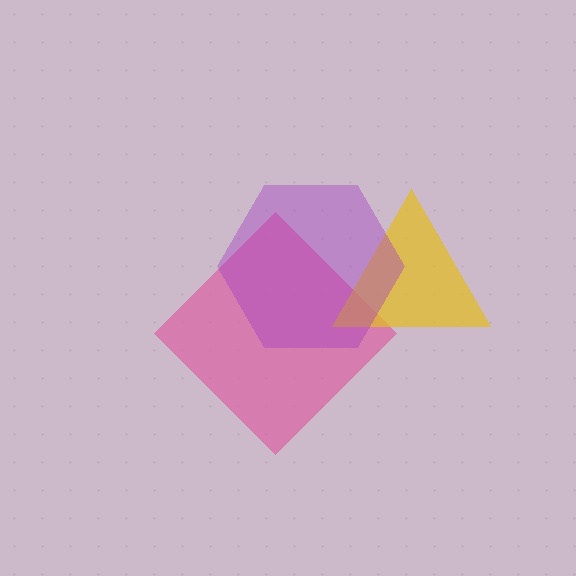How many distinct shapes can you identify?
There are 3 distinct shapes: a pink diamond, a yellow triangle, a purple hexagon.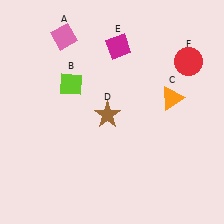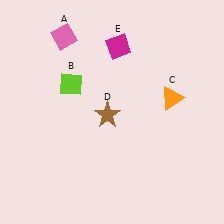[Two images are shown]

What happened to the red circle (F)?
The red circle (F) was removed in Image 2. It was in the top-right area of Image 1.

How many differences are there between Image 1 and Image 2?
There is 1 difference between the two images.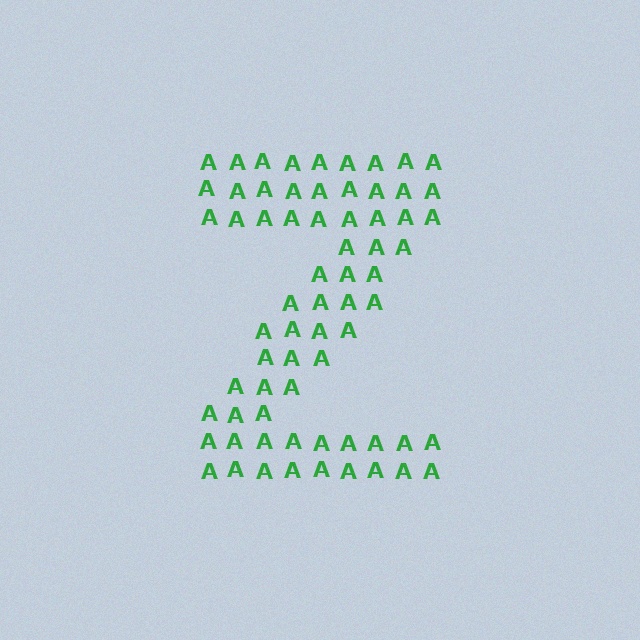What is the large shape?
The large shape is the letter Z.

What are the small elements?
The small elements are letter A's.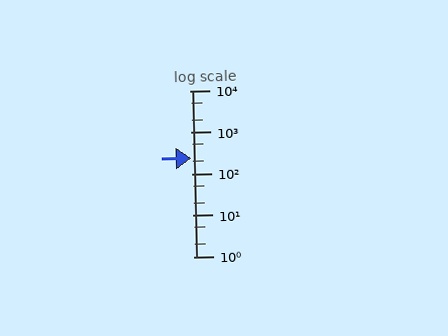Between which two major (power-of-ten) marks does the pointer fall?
The pointer is between 100 and 1000.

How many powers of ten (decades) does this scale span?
The scale spans 4 decades, from 1 to 10000.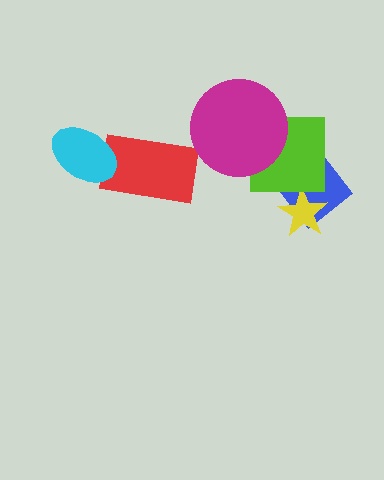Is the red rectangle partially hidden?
Yes, it is partially covered by another shape.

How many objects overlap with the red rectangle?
1 object overlaps with the red rectangle.